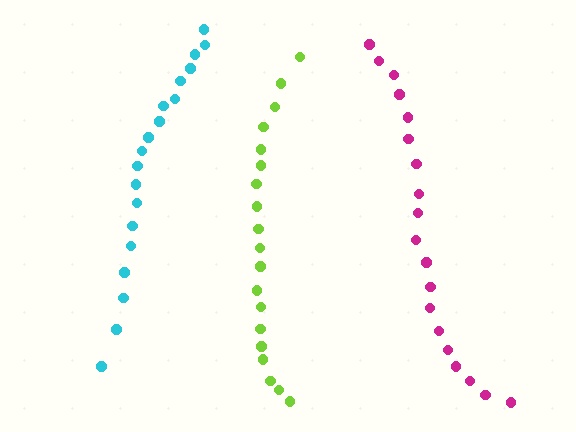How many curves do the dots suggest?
There are 3 distinct paths.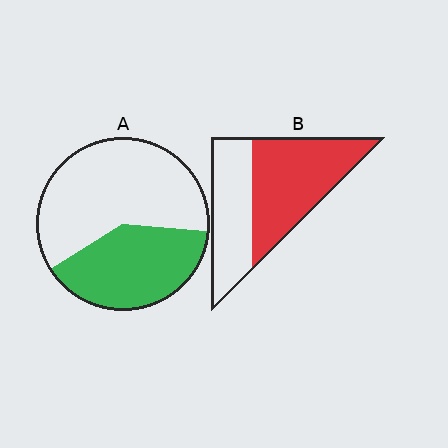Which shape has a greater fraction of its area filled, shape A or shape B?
Shape B.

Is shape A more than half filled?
No.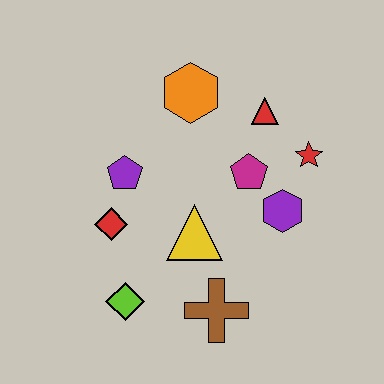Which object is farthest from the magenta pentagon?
The lime diamond is farthest from the magenta pentagon.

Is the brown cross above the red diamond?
No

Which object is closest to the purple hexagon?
The magenta pentagon is closest to the purple hexagon.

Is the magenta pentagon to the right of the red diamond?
Yes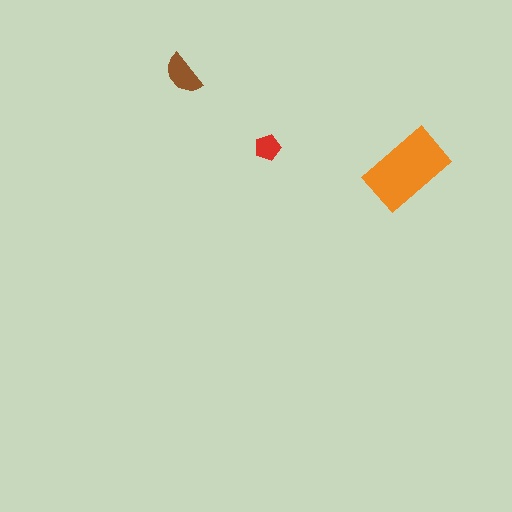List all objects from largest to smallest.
The orange rectangle, the brown semicircle, the red pentagon.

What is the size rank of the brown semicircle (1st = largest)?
2nd.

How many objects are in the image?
There are 3 objects in the image.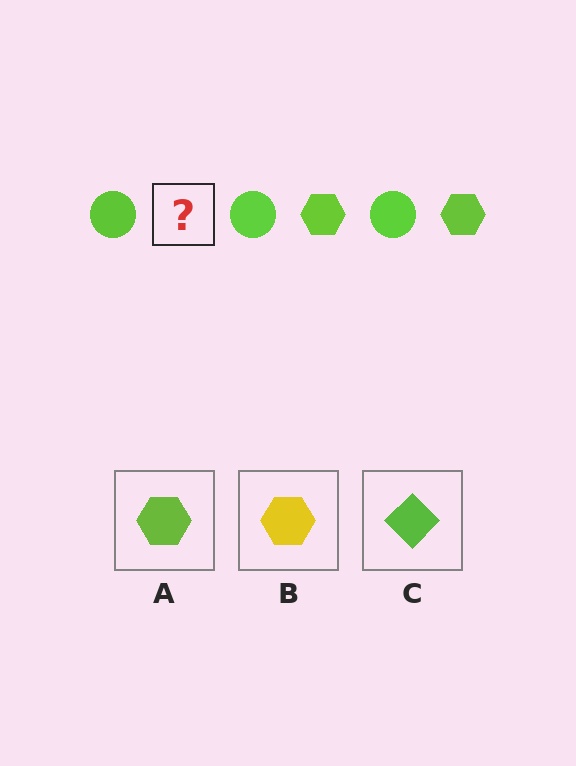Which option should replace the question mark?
Option A.